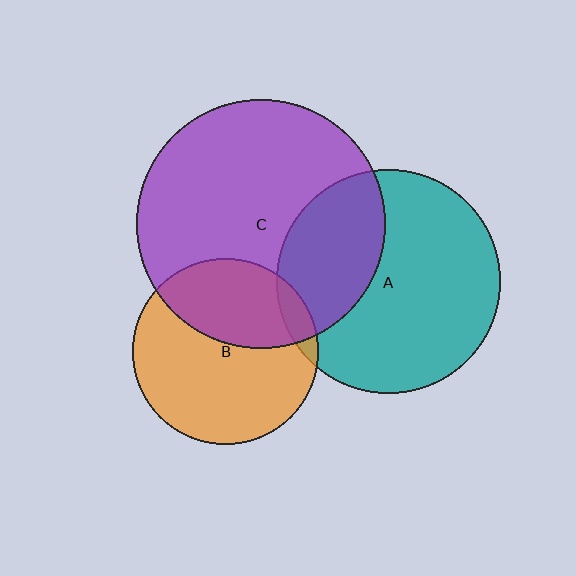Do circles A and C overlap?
Yes.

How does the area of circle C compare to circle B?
Approximately 1.8 times.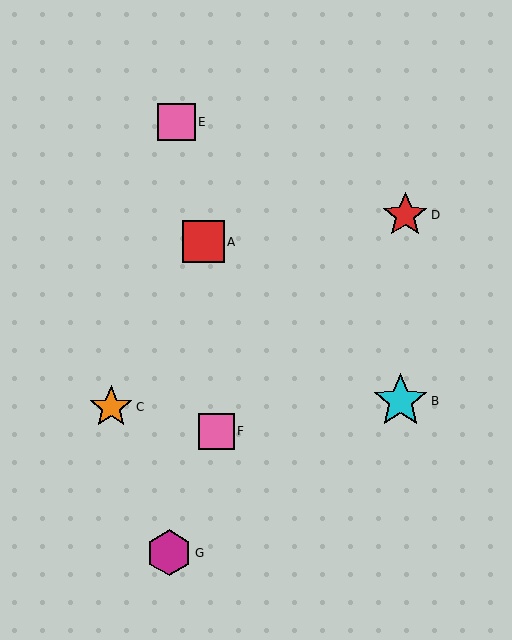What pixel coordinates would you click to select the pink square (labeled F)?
Click at (216, 431) to select the pink square F.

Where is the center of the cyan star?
The center of the cyan star is at (401, 401).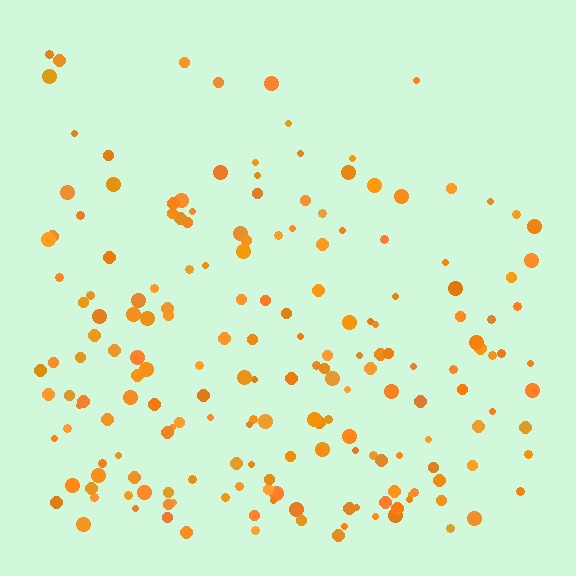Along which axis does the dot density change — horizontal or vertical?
Vertical.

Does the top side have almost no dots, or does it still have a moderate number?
Still a moderate number, just noticeably fewer than the bottom.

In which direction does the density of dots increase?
From top to bottom, with the bottom side densest.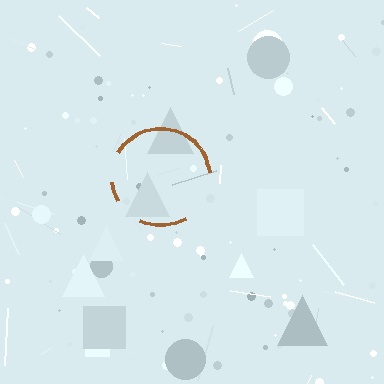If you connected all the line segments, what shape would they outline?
They would outline a circle.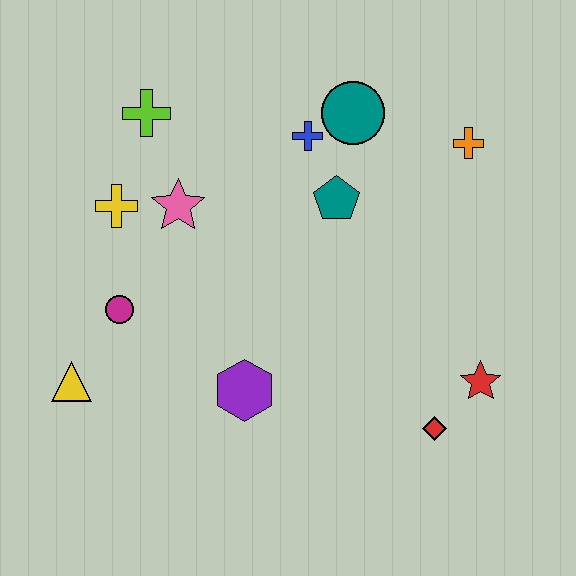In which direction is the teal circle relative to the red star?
The teal circle is above the red star.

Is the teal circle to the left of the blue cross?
No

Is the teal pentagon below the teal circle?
Yes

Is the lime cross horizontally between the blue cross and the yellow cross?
Yes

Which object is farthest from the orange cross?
The yellow triangle is farthest from the orange cross.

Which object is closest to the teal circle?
The blue cross is closest to the teal circle.